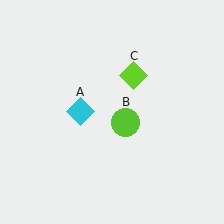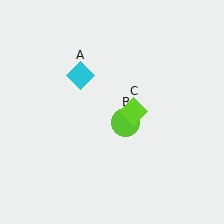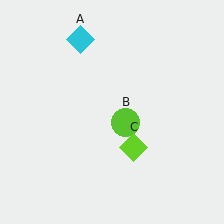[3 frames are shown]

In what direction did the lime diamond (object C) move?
The lime diamond (object C) moved down.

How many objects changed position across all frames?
2 objects changed position: cyan diamond (object A), lime diamond (object C).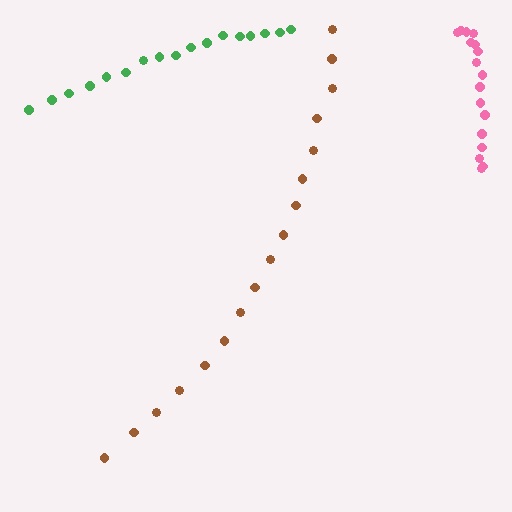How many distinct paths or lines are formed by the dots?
There are 3 distinct paths.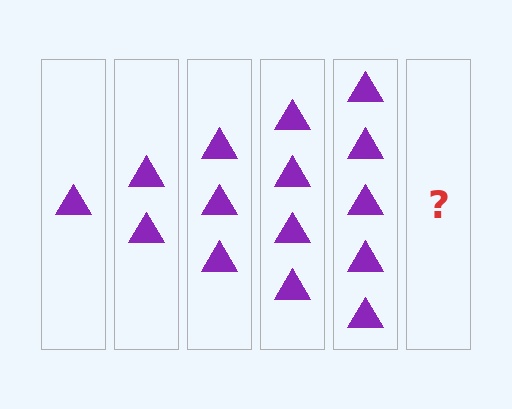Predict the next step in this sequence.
The next step is 6 triangles.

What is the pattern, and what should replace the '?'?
The pattern is that each step adds one more triangle. The '?' should be 6 triangles.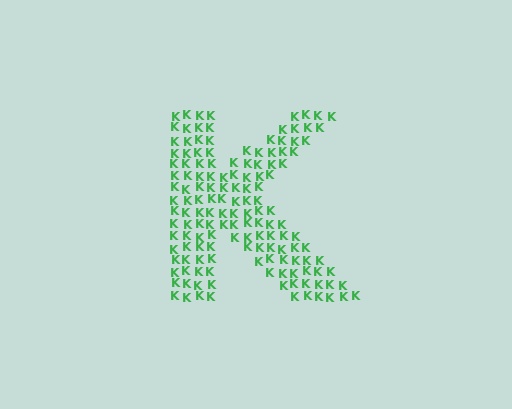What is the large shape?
The large shape is the letter K.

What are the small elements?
The small elements are letter K's.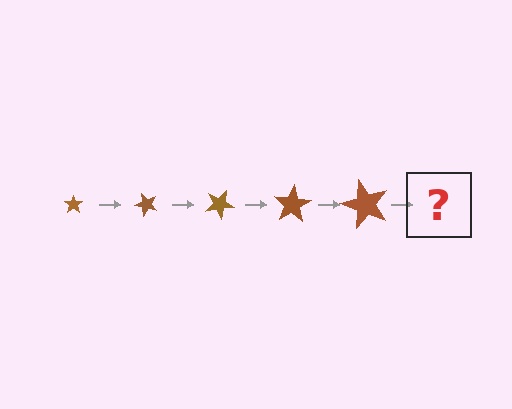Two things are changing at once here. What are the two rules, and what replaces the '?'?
The two rules are that the star grows larger each step and it rotates 50 degrees each step. The '?' should be a star, larger than the previous one and rotated 250 degrees from the start.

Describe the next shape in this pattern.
It should be a star, larger than the previous one and rotated 250 degrees from the start.